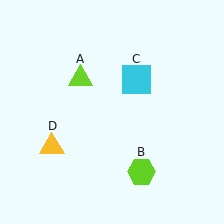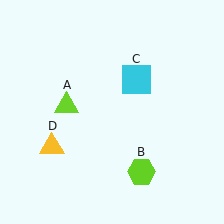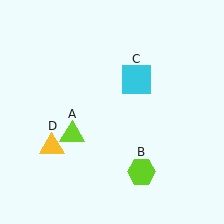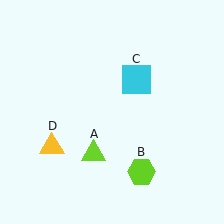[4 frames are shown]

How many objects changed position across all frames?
1 object changed position: lime triangle (object A).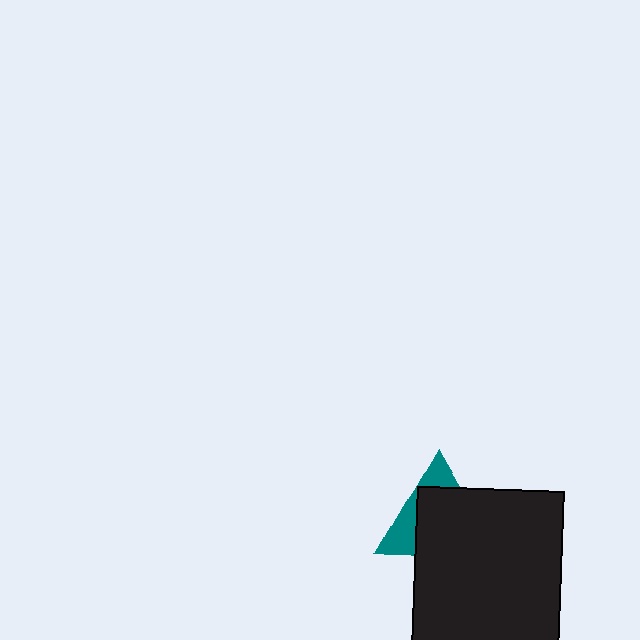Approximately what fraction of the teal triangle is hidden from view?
Roughly 66% of the teal triangle is hidden behind the black rectangle.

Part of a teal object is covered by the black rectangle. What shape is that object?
It is a triangle.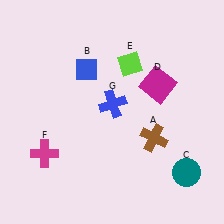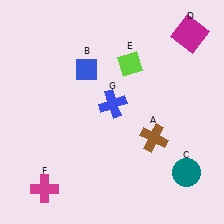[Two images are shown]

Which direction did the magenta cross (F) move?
The magenta cross (F) moved down.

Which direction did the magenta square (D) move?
The magenta square (D) moved up.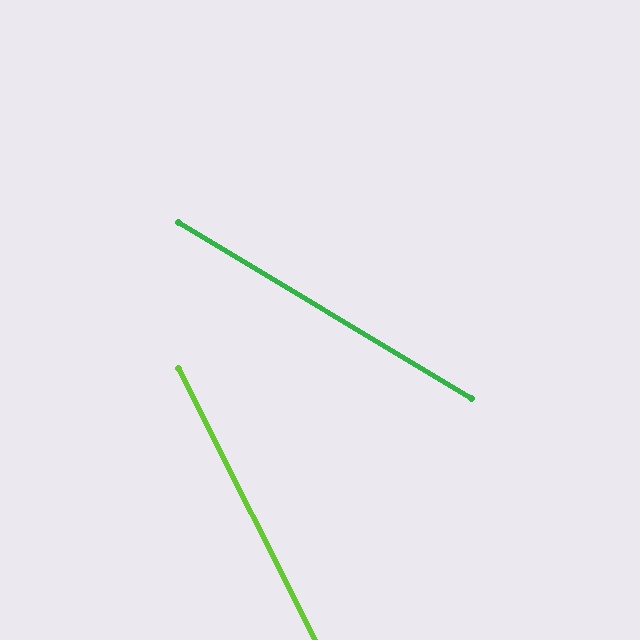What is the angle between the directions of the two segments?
Approximately 32 degrees.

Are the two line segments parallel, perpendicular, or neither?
Neither parallel nor perpendicular — they differ by about 32°.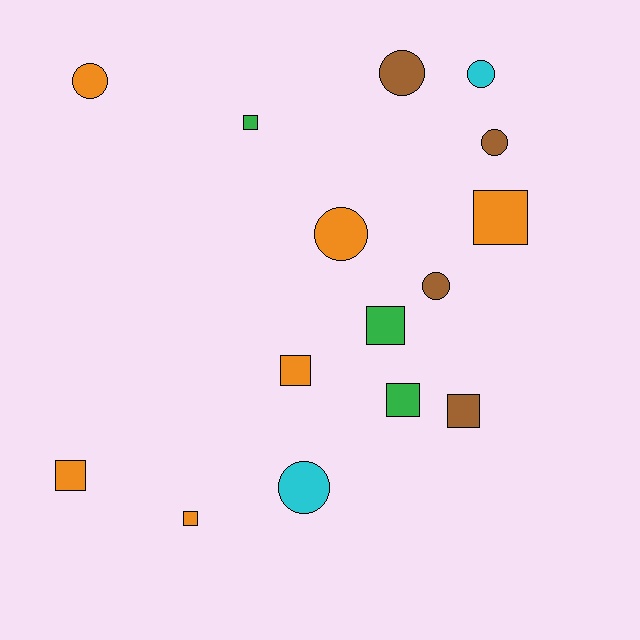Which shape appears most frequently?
Square, with 8 objects.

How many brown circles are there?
There are 3 brown circles.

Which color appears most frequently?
Orange, with 6 objects.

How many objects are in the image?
There are 15 objects.